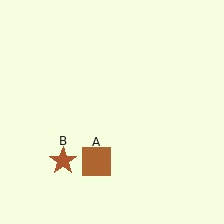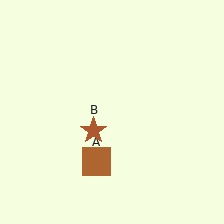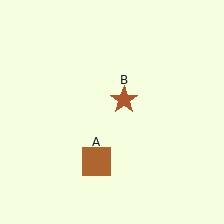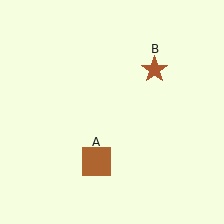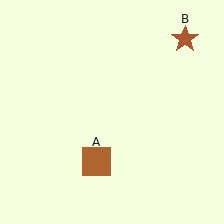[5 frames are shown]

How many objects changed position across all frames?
1 object changed position: brown star (object B).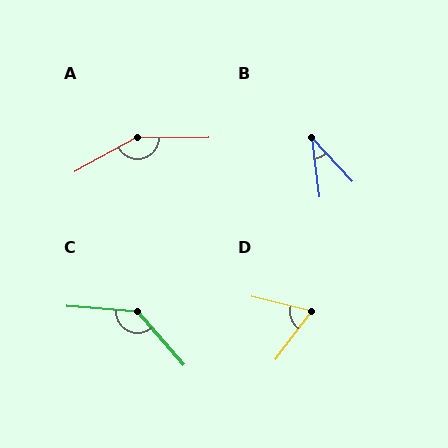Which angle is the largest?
A, at approximately 152 degrees.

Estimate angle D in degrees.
Approximately 67 degrees.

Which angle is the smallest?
B, at approximately 37 degrees.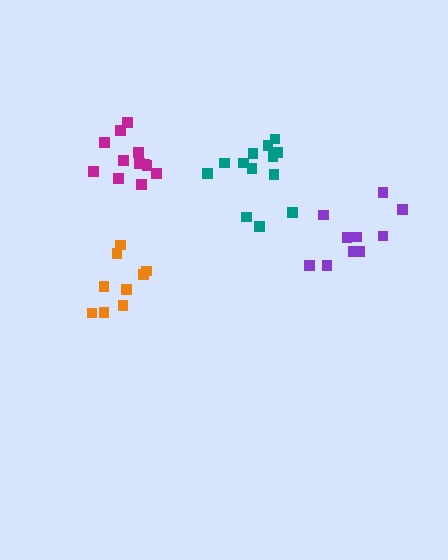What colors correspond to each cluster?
The clusters are colored: teal, magenta, purple, orange.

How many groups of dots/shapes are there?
There are 4 groups.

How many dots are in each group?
Group 1: 13 dots, Group 2: 12 dots, Group 3: 10 dots, Group 4: 9 dots (44 total).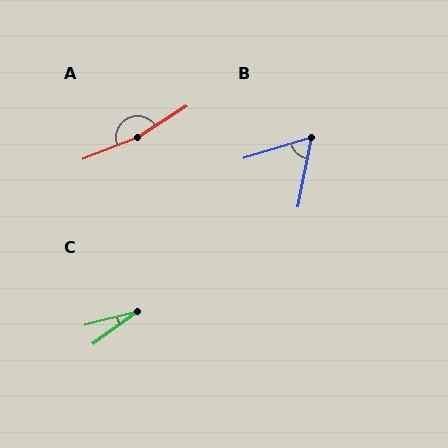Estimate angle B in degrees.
Approximately 63 degrees.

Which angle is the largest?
A, at approximately 169 degrees.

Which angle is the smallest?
C, at approximately 21 degrees.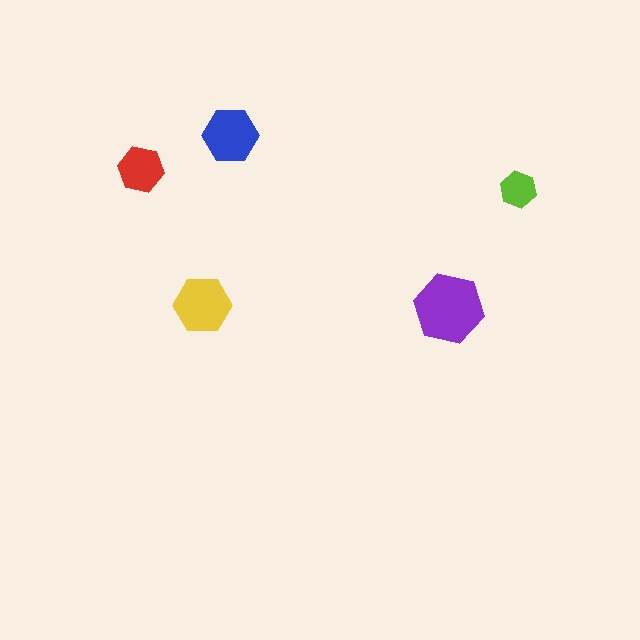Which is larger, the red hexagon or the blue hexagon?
The blue one.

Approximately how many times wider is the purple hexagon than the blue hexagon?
About 1.5 times wider.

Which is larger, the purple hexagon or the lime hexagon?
The purple one.